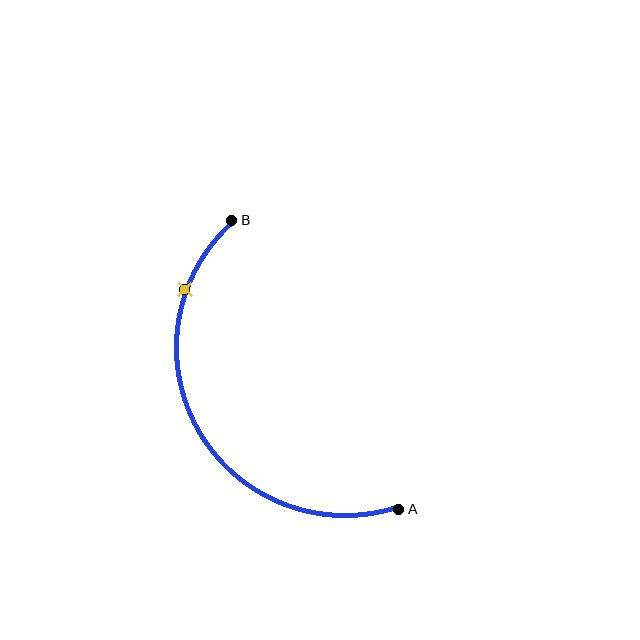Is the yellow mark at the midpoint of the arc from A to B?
No. The yellow mark lies on the arc but is closer to endpoint B. The arc midpoint would be at the point on the curve equidistant along the arc from both A and B.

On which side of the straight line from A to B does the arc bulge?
The arc bulges to the left of the straight line connecting A and B.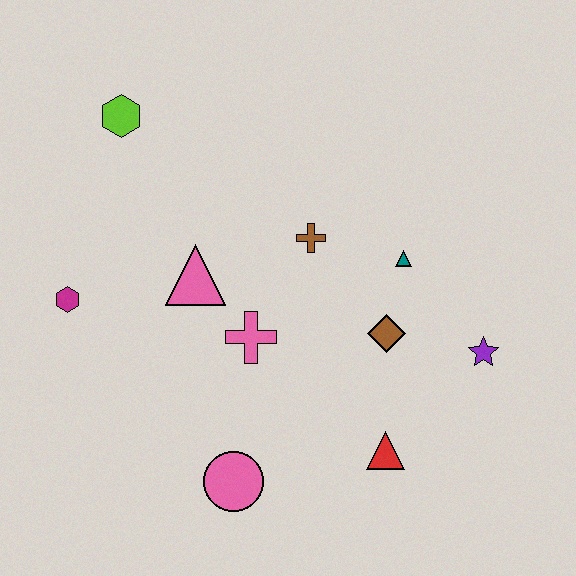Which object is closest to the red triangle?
The brown diamond is closest to the red triangle.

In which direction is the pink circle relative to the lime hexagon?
The pink circle is below the lime hexagon.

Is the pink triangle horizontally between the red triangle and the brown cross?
No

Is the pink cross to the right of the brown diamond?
No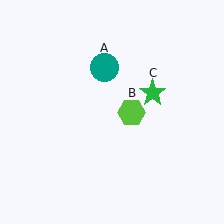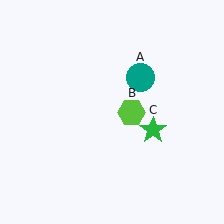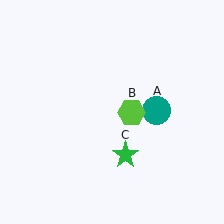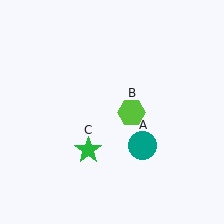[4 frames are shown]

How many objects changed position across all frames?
2 objects changed position: teal circle (object A), green star (object C).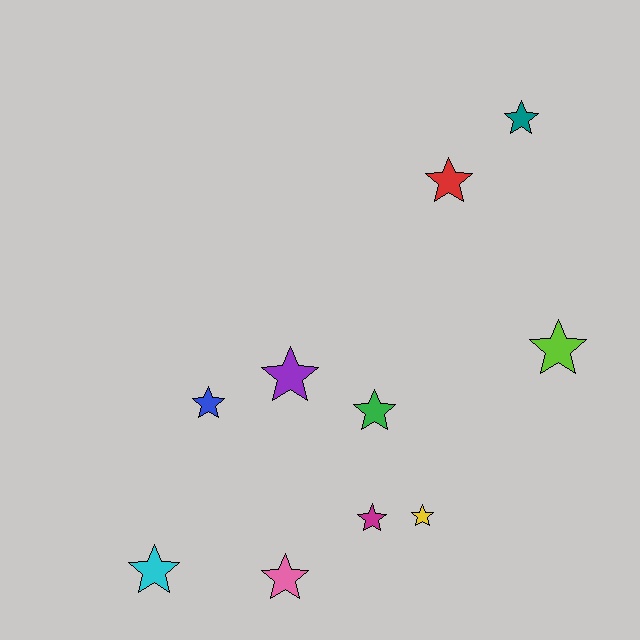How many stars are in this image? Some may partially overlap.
There are 10 stars.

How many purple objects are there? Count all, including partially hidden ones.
There is 1 purple object.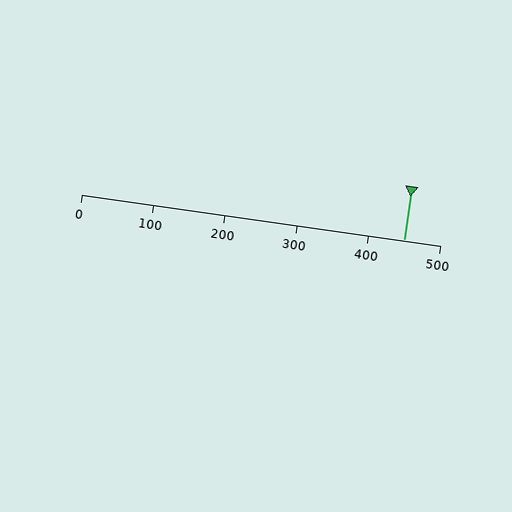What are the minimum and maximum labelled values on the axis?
The axis runs from 0 to 500.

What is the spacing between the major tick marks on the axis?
The major ticks are spaced 100 apart.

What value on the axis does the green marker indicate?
The marker indicates approximately 450.